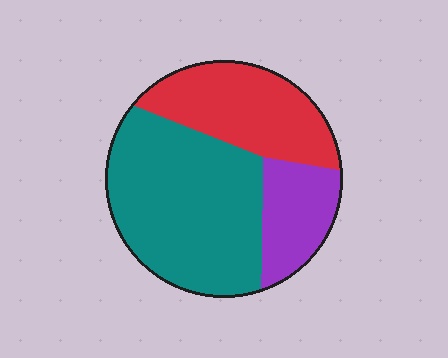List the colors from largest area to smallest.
From largest to smallest: teal, red, purple.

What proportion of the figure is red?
Red takes up between a quarter and a half of the figure.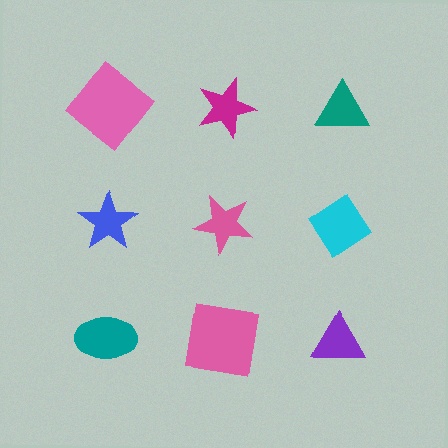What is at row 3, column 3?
A purple triangle.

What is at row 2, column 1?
A blue star.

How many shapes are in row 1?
3 shapes.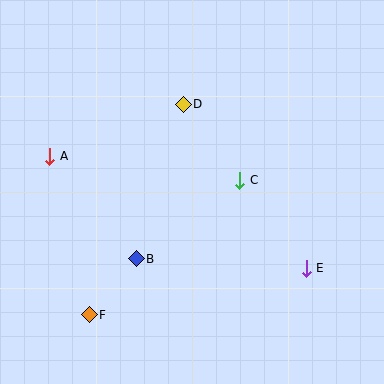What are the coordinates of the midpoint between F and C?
The midpoint between F and C is at (165, 248).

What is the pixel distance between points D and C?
The distance between D and C is 95 pixels.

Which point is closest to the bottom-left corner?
Point F is closest to the bottom-left corner.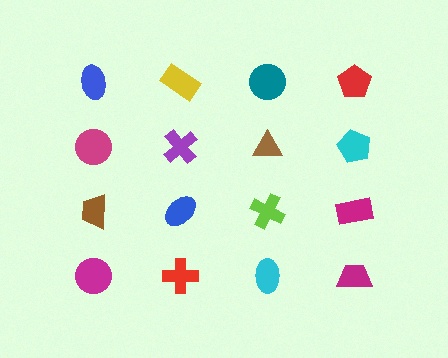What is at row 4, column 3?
A cyan ellipse.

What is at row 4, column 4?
A magenta trapezoid.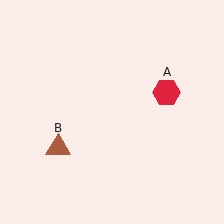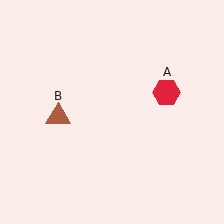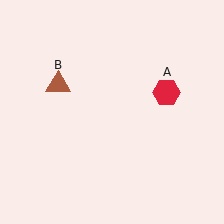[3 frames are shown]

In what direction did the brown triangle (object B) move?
The brown triangle (object B) moved up.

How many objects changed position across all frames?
1 object changed position: brown triangle (object B).